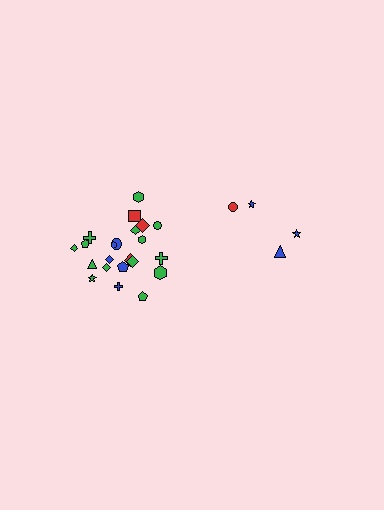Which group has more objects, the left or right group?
The left group.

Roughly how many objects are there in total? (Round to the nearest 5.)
Roughly 25 objects in total.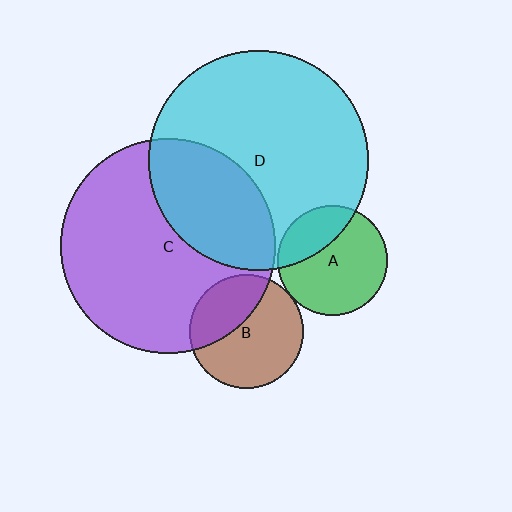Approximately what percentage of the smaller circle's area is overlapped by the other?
Approximately 35%.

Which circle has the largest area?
Circle D (cyan).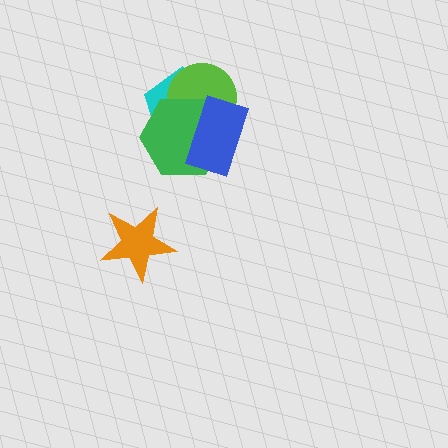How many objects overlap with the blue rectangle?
3 objects overlap with the blue rectangle.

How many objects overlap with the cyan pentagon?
3 objects overlap with the cyan pentagon.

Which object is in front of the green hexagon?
The blue rectangle is in front of the green hexagon.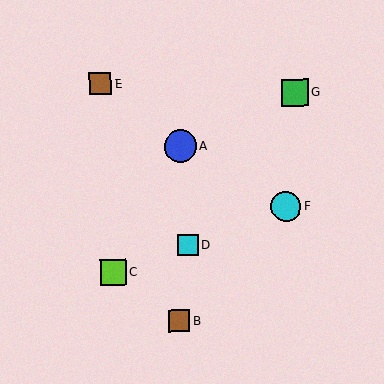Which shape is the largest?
The blue circle (labeled A) is the largest.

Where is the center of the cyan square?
The center of the cyan square is at (188, 245).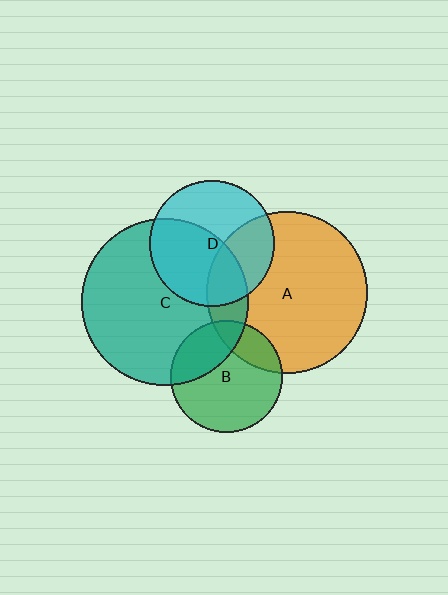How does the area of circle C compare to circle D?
Approximately 1.8 times.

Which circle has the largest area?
Circle C (teal).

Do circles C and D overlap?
Yes.